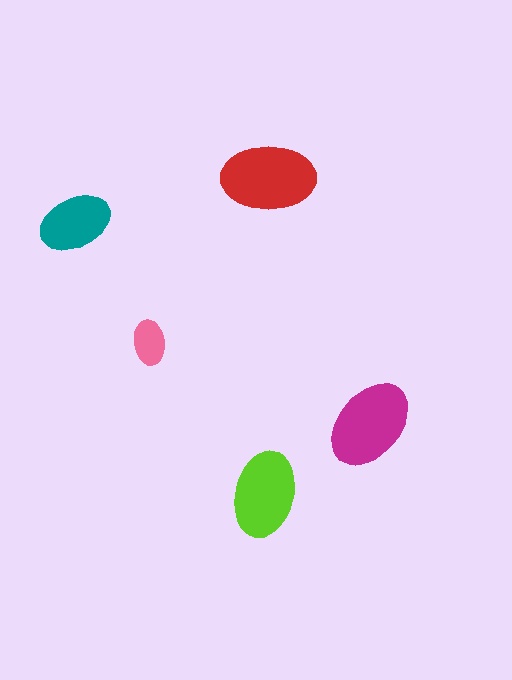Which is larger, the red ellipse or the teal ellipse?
The red one.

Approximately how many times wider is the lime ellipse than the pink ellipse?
About 2 times wider.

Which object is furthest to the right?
The magenta ellipse is rightmost.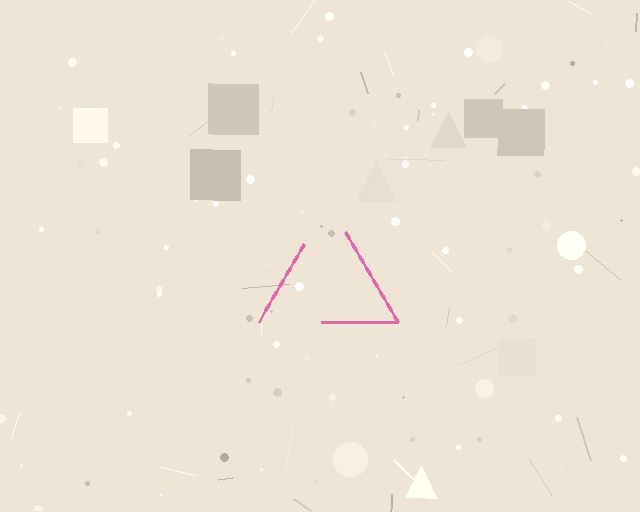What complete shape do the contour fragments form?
The contour fragments form a triangle.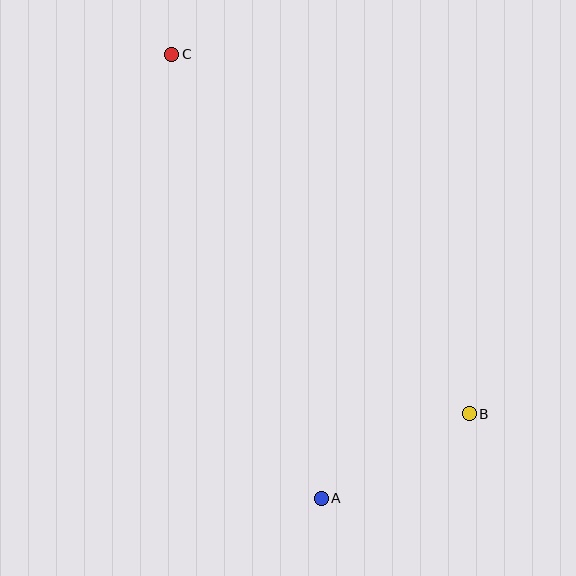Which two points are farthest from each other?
Points A and C are farthest from each other.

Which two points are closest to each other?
Points A and B are closest to each other.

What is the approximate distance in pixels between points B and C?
The distance between B and C is approximately 467 pixels.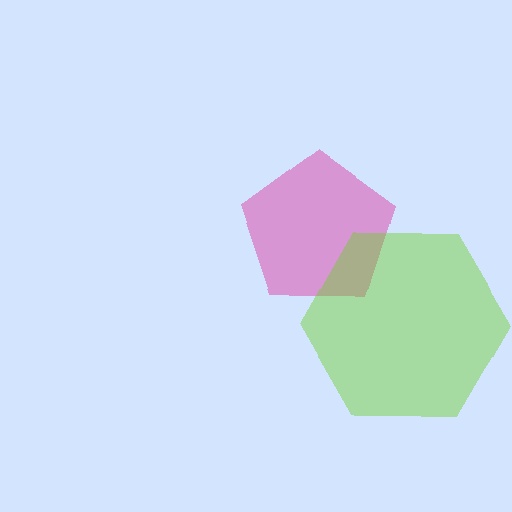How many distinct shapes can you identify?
There are 2 distinct shapes: a pink pentagon, a lime hexagon.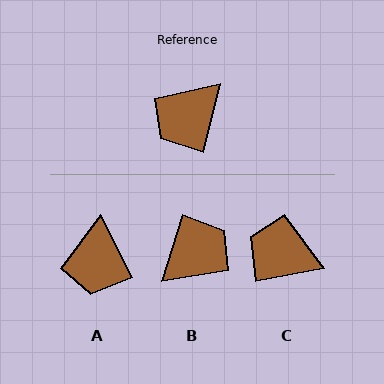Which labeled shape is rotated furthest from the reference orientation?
B, about 176 degrees away.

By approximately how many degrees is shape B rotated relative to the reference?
Approximately 176 degrees counter-clockwise.